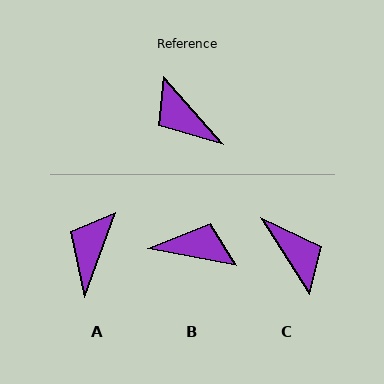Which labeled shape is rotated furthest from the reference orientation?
C, about 171 degrees away.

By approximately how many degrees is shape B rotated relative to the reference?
Approximately 142 degrees clockwise.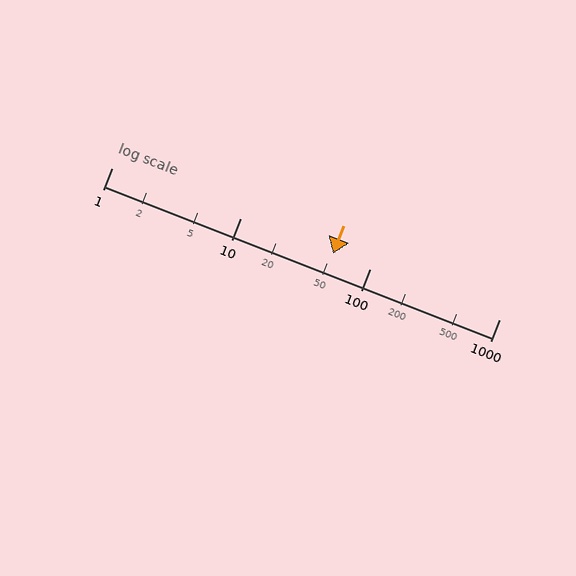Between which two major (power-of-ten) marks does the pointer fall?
The pointer is between 10 and 100.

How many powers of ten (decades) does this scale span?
The scale spans 3 decades, from 1 to 1000.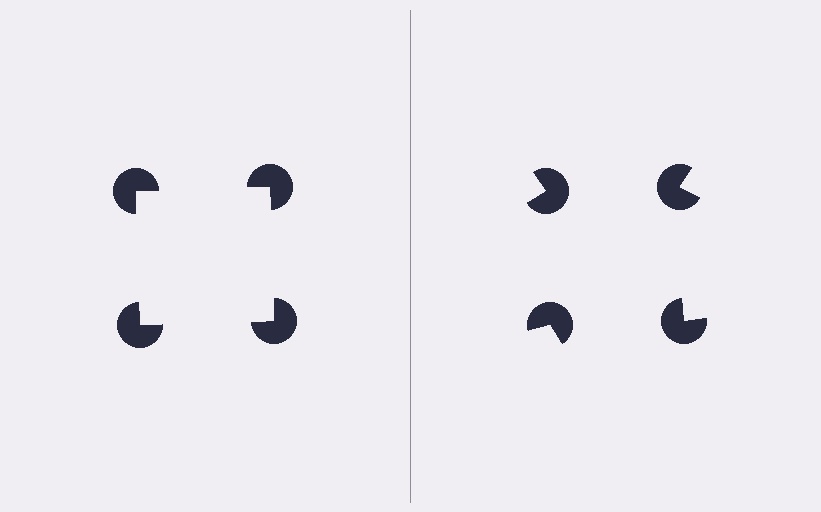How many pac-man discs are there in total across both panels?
8 — 4 on each side.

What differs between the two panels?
The pac-man discs are positioned identically on both sides; only the wedge orientations differ. On the left they align to a square; on the right they are misaligned.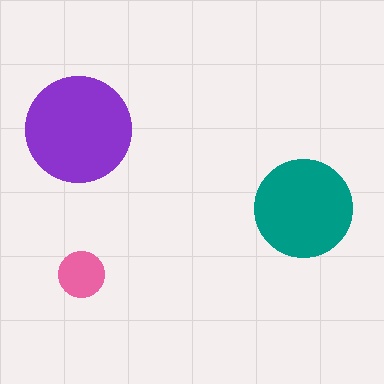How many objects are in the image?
There are 3 objects in the image.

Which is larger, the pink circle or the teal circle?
The teal one.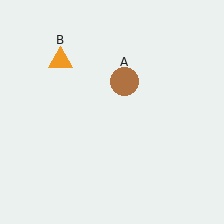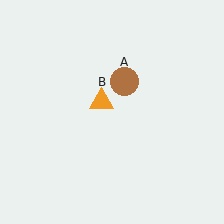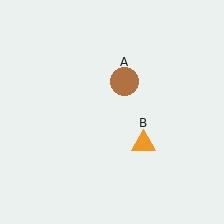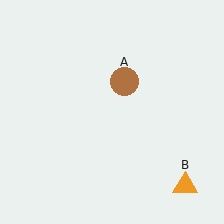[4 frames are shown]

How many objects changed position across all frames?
1 object changed position: orange triangle (object B).